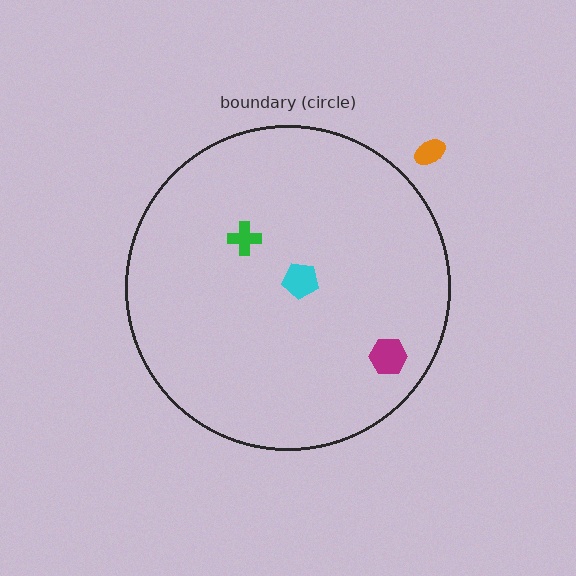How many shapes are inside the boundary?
3 inside, 1 outside.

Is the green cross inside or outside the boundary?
Inside.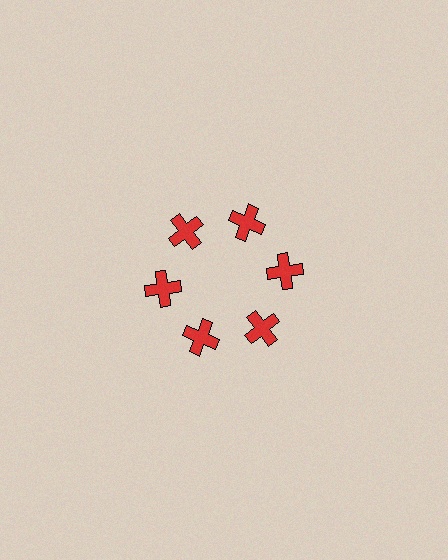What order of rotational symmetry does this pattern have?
This pattern has 6-fold rotational symmetry.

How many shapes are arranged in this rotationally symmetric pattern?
There are 6 shapes, arranged in 6 groups of 1.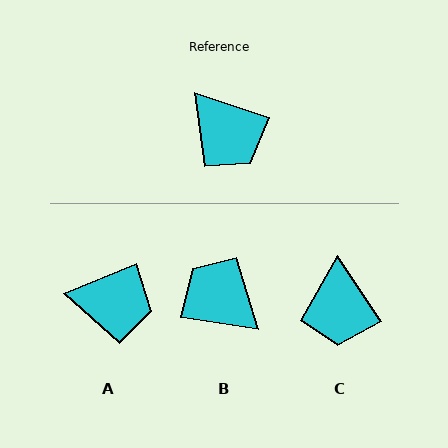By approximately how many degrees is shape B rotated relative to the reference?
Approximately 170 degrees clockwise.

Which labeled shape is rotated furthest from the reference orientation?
B, about 170 degrees away.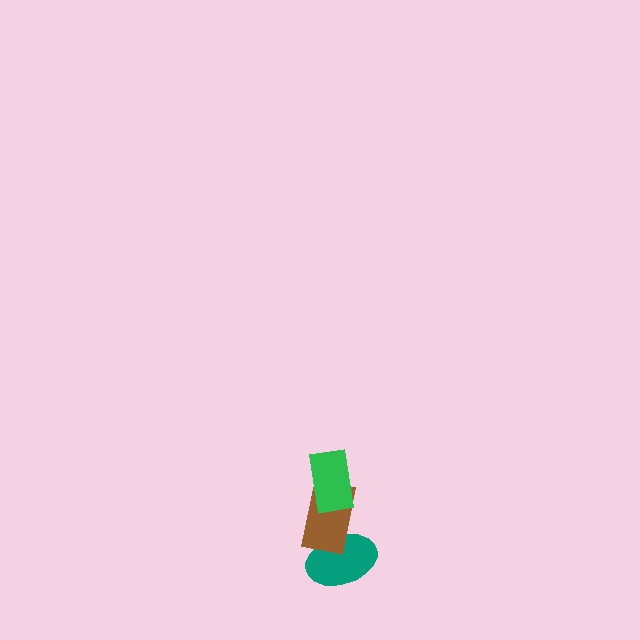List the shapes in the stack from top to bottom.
From top to bottom: the green rectangle, the brown rectangle, the teal ellipse.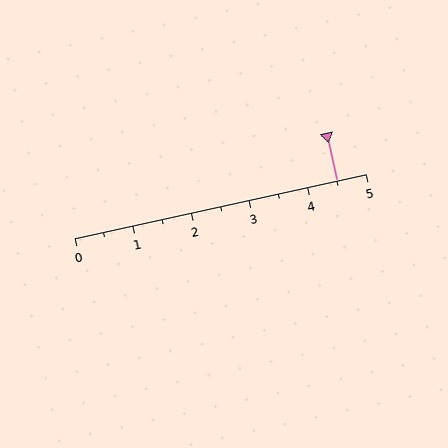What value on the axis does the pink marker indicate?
The marker indicates approximately 4.5.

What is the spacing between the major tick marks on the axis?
The major ticks are spaced 1 apart.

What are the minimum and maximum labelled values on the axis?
The axis runs from 0 to 5.